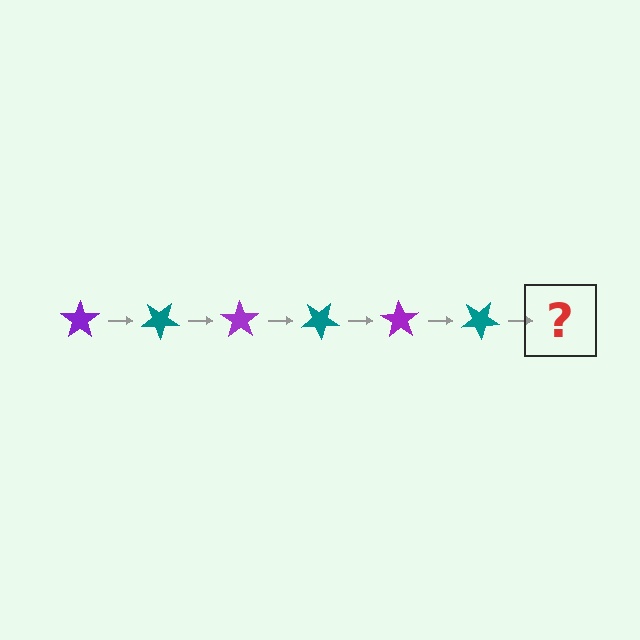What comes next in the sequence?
The next element should be a purple star, rotated 210 degrees from the start.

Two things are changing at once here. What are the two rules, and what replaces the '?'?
The two rules are that it rotates 35 degrees each step and the color cycles through purple and teal. The '?' should be a purple star, rotated 210 degrees from the start.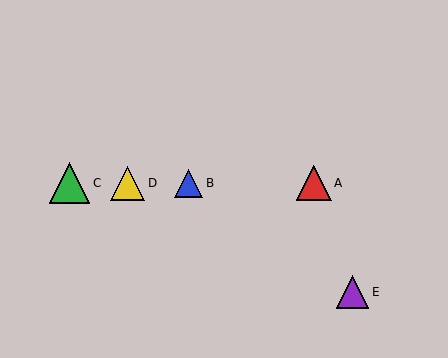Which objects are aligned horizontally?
Objects A, B, C, D are aligned horizontally.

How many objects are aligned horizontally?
4 objects (A, B, C, D) are aligned horizontally.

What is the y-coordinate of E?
Object E is at y≈292.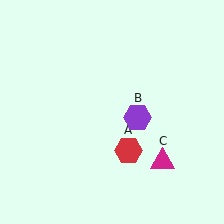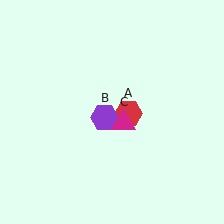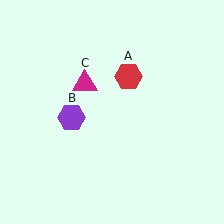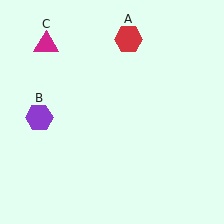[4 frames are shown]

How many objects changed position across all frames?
3 objects changed position: red hexagon (object A), purple hexagon (object B), magenta triangle (object C).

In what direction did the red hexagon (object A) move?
The red hexagon (object A) moved up.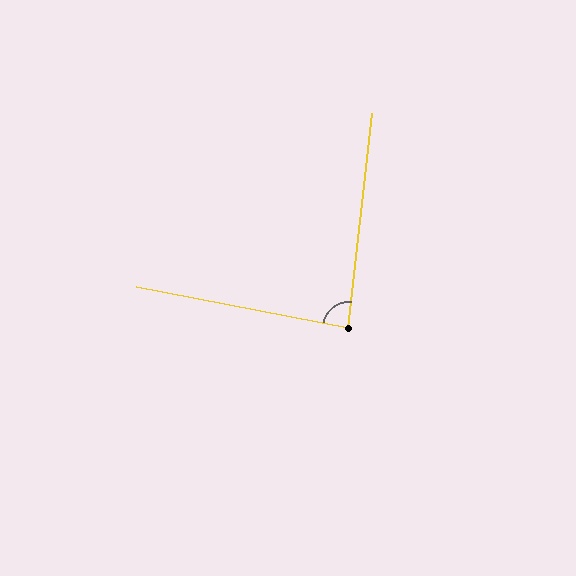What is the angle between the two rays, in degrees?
Approximately 86 degrees.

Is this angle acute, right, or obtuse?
It is approximately a right angle.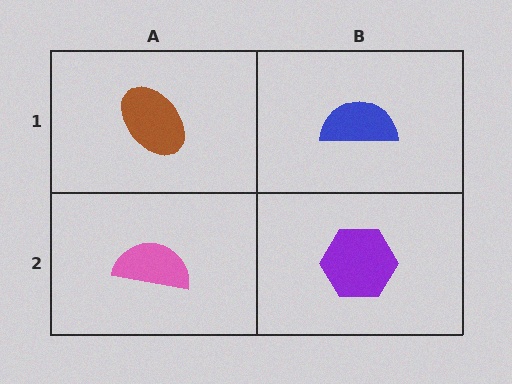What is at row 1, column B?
A blue semicircle.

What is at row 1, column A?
A brown ellipse.